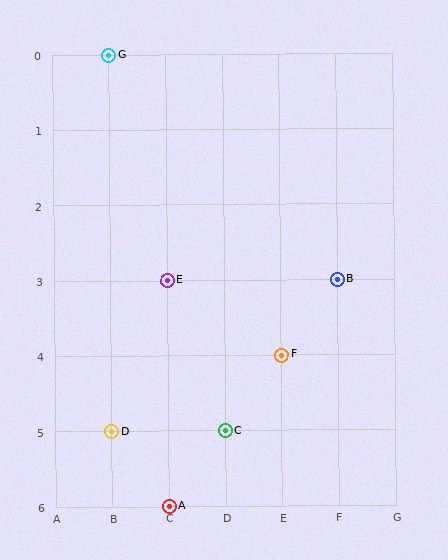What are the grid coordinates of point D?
Point D is at grid coordinates (B, 5).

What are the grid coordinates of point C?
Point C is at grid coordinates (D, 5).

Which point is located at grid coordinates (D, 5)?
Point C is at (D, 5).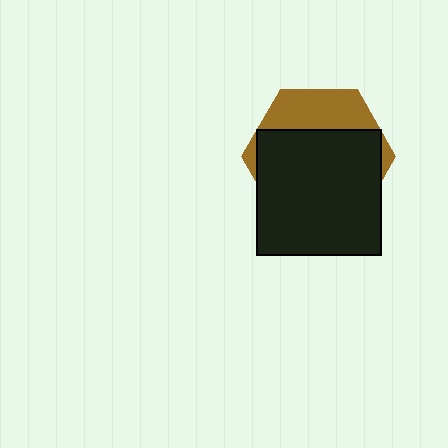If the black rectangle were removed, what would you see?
You would see the complete brown hexagon.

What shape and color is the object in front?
The object in front is a black rectangle.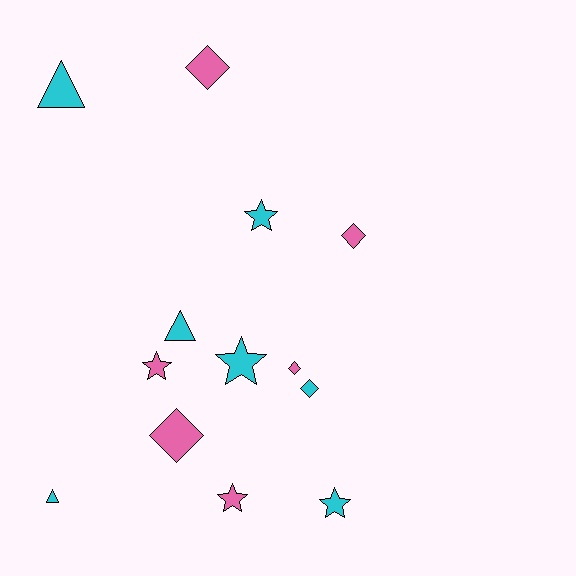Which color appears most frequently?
Cyan, with 7 objects.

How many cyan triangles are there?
There are 3 cyan triangles.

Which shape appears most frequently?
Star, with 5 objects.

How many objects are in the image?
There are 13 objects.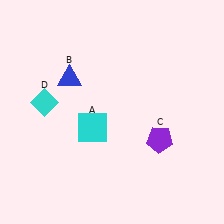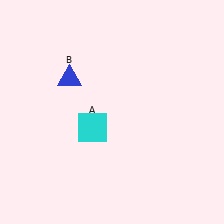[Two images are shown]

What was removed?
The cyan diamond (D), the purple pentagon (C) were removed in Image 2.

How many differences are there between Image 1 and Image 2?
There are 2 differences between the two images.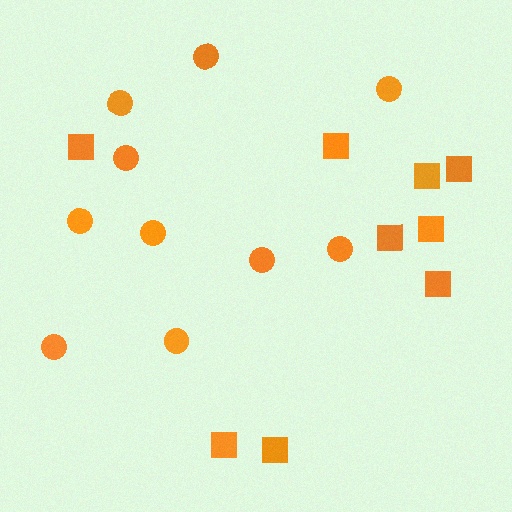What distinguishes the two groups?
There are 2 groups: one group of circles (10) and one group of squares (9).